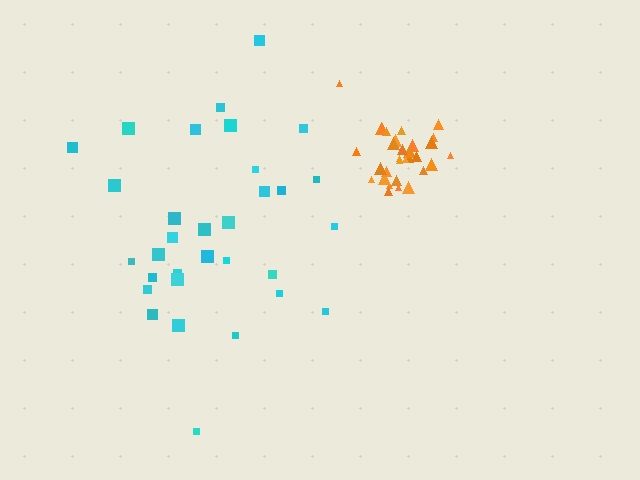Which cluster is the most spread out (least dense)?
Cyan.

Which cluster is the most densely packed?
Orange.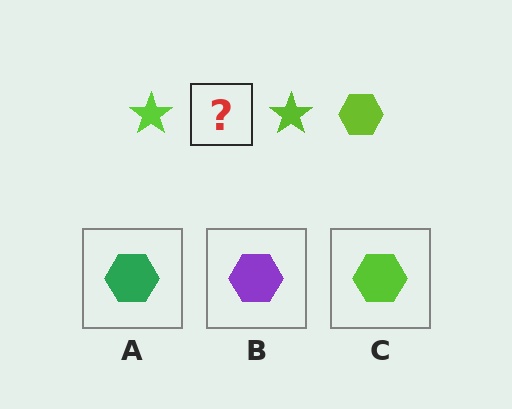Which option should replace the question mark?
Option C.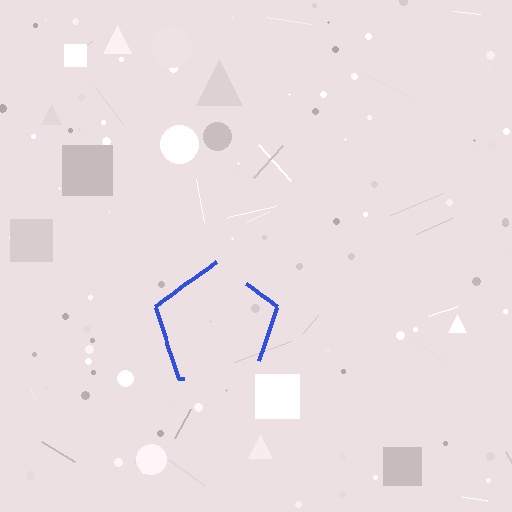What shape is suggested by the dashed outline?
The dashed outline suggests a pentagon.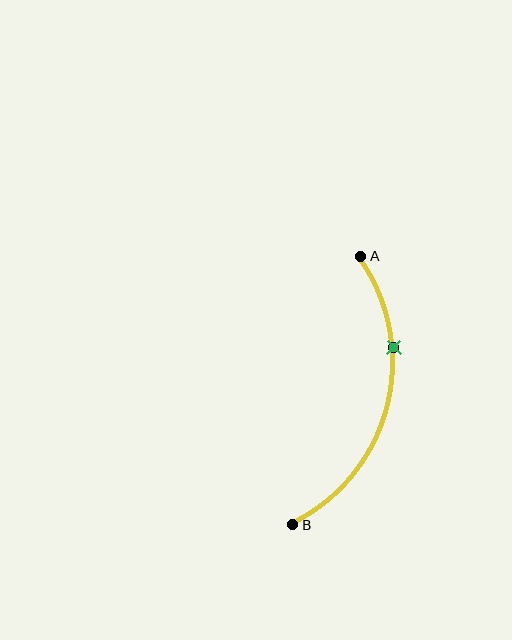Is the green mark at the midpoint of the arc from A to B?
No. The green mark lies on the arc but is closer to endpoint A. The arc midpoint would be at the point on the curve equidistant along the arc from both A and B.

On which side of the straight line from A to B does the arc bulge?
The arc bulges to the right of the straight line connecting A and B.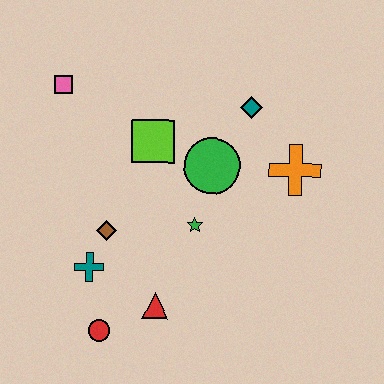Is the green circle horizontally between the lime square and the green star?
No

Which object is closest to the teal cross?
The brown diamond is closest to the teal cross.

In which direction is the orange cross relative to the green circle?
The orange cross is to the right of the green circle.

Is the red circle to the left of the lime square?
Yes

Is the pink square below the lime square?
No